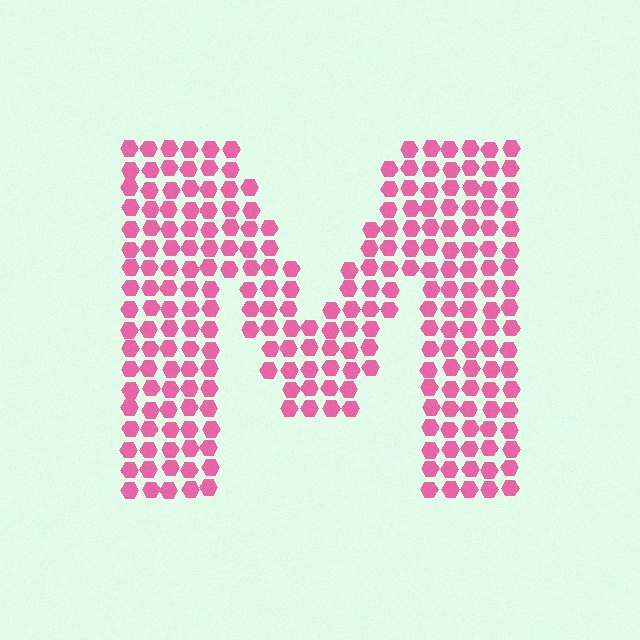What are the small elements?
The small elements are hexagons.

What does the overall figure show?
The overall figure shows the letter M.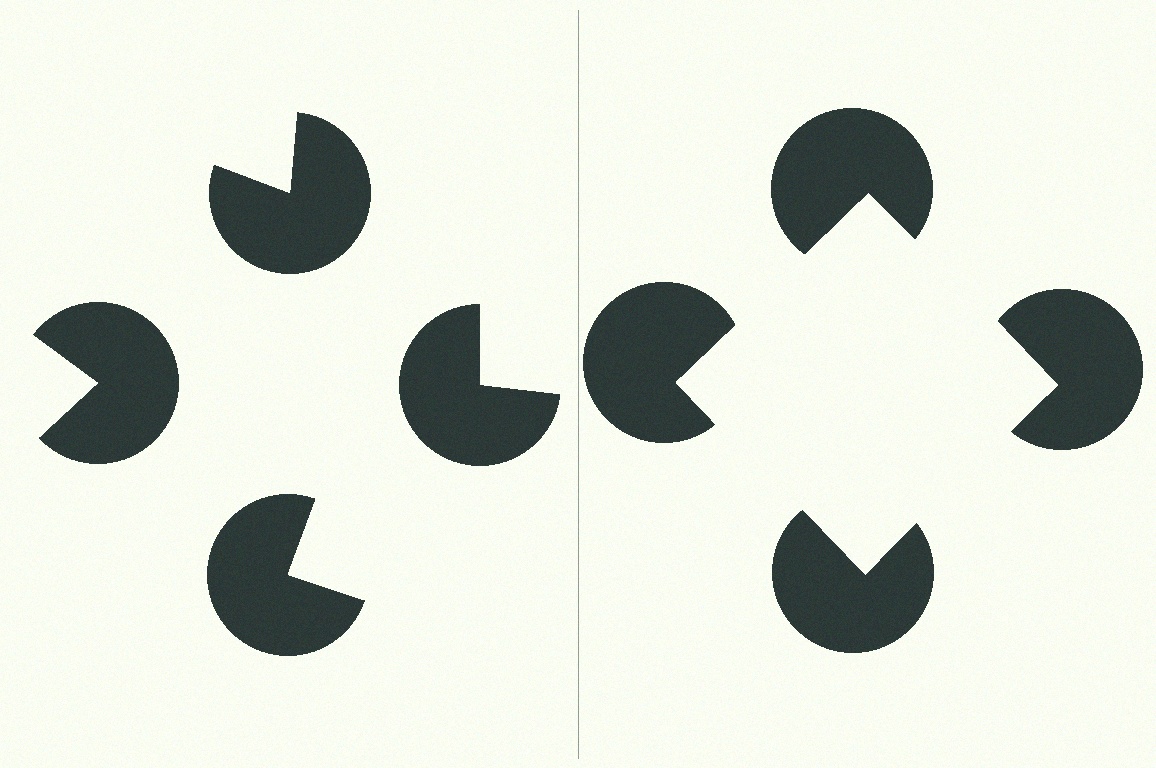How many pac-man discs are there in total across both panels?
8 — 4 on each side.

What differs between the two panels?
The pac-man discs are positioned identically on both sides; only the wedge orientations differ. On the right they align to a square; on the left they are misaligned.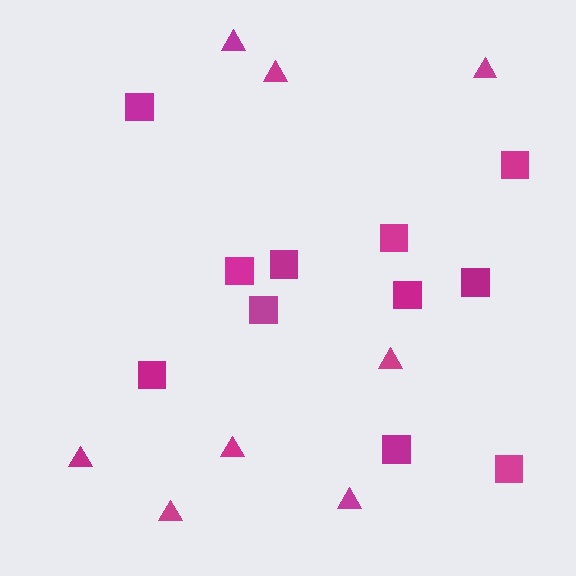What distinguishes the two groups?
There are 2 groups: one group of squares (11) and one group of triangles (8).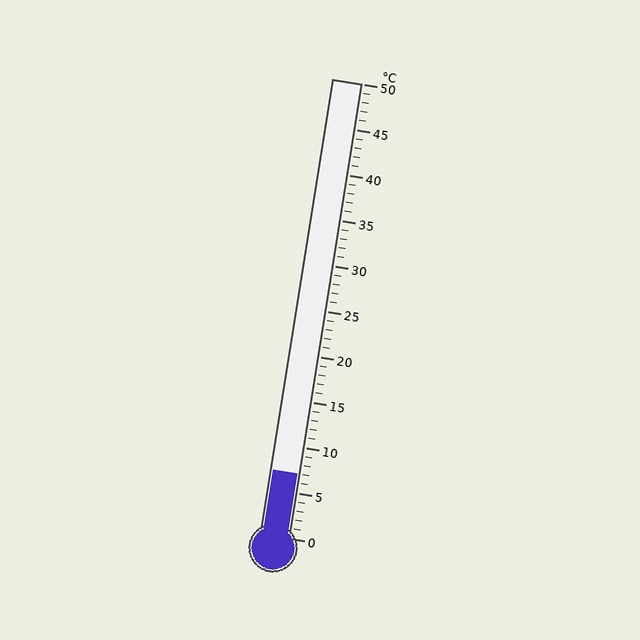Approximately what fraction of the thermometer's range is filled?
The thermometer is filled to approximately 15% of its range.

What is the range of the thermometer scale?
The thermometer scale ranges from 0°C to 50°C.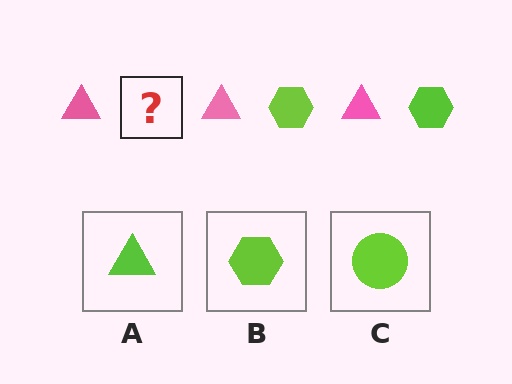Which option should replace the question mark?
Option B.